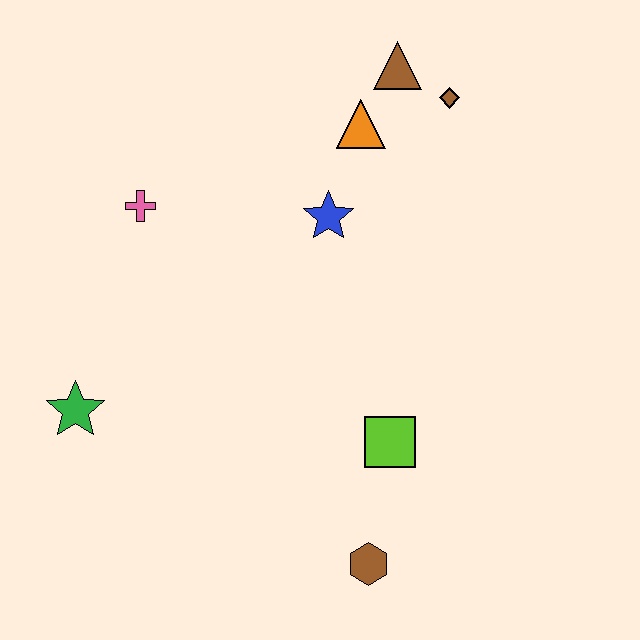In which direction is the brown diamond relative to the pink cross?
The brown diamond is to the right of the pink cross.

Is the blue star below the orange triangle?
Yes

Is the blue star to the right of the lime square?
No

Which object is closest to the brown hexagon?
The lime square is closest to the brown hexagon.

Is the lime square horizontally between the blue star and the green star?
No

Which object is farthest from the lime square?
The brown triangle is farthest from the lime square.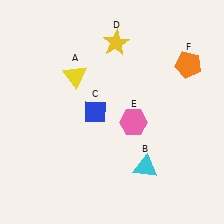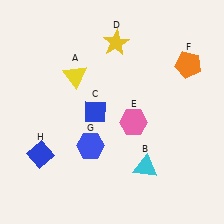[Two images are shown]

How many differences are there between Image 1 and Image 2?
There are 2 differences between the two images.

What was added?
A blue hexagon (G), a blue diamond (H) were added in Image 2.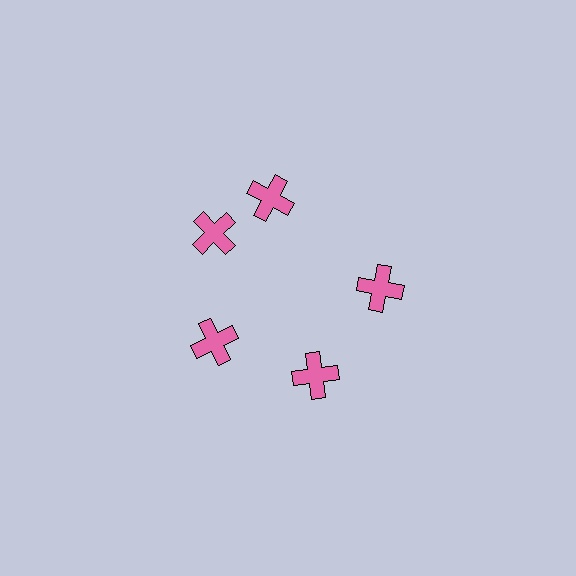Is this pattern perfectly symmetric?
No. The 5 pink crosses are arranged in a ring, but one element near the 1 o'clock position is rotated out of alignment along the ring, breaking the 5-fold rotational symmetry.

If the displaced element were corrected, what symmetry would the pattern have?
It would have 5-fold rotational symmetry — the pattern would map onto itself every 72 degrees.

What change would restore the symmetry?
The symmetry would be restored by rotating it back into even spacing with its neighbors so that all 5 crosses sit at equal angles and equal distance from the center.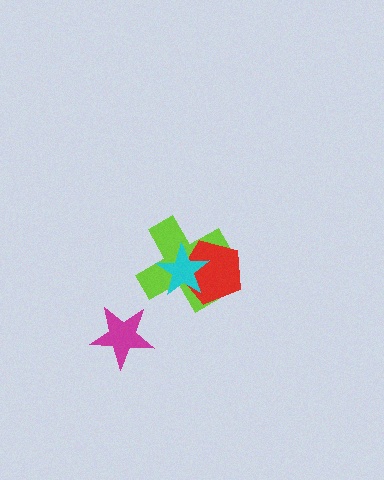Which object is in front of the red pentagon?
The cyan star is in front of the red pentagon.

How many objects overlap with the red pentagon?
2 objects overlap with the red pentagon.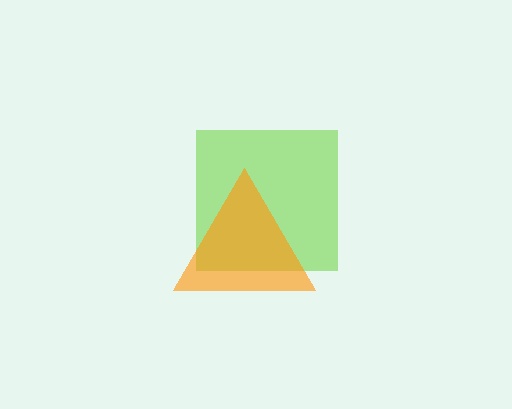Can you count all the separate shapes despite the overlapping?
Yes, there are 2 separate shapes.